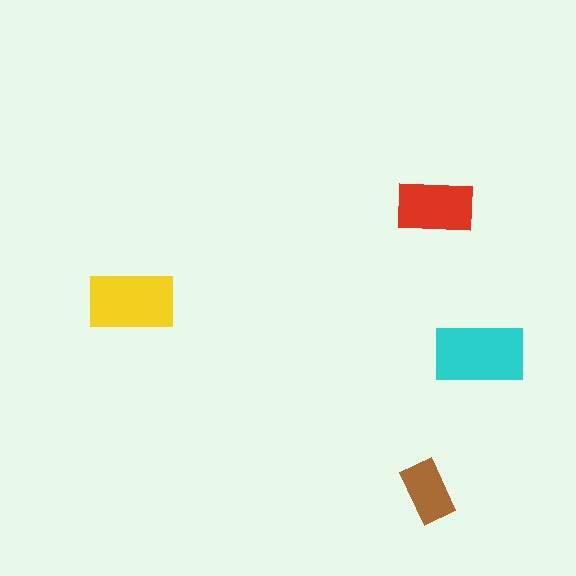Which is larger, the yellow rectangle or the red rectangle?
The yellow one.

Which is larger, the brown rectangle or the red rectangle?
The red one.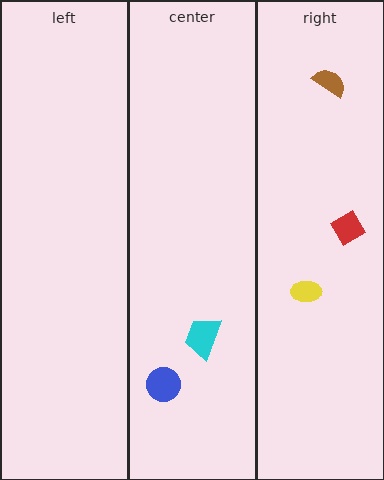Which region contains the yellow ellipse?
The right region.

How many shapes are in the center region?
2.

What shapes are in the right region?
The yellow ellipse, the red diamond, the brown semicircle.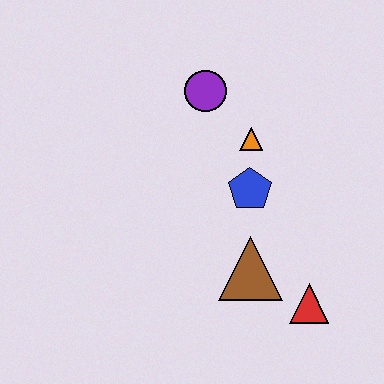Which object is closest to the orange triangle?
The blue pentagon is closest to the orange triangle.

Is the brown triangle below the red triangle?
No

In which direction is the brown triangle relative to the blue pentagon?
The brown triangle is below the blue pentagon.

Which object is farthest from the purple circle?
The red triangle is farthest from the purple circle.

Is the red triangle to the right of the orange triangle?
Yes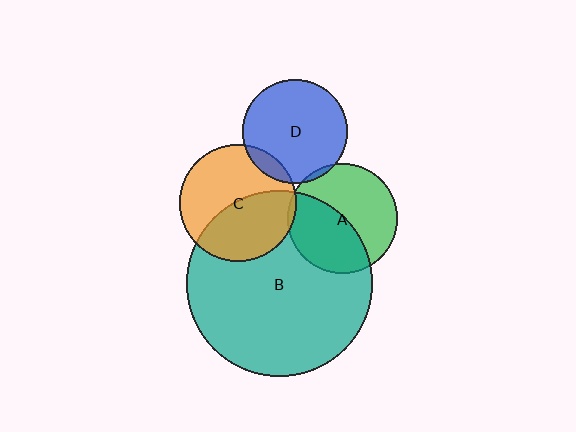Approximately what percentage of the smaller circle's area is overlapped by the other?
Approximately 5%.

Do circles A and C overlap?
Yes.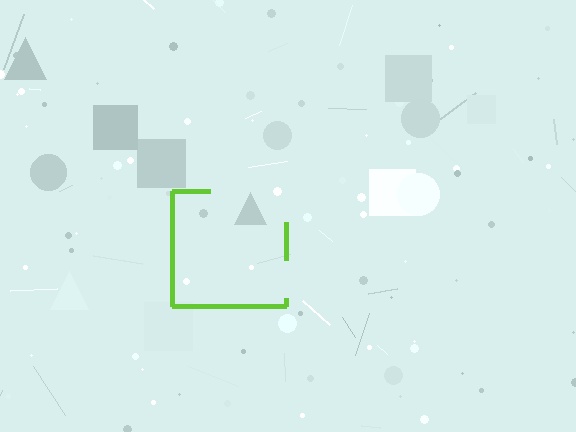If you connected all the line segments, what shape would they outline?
They would outline a square.